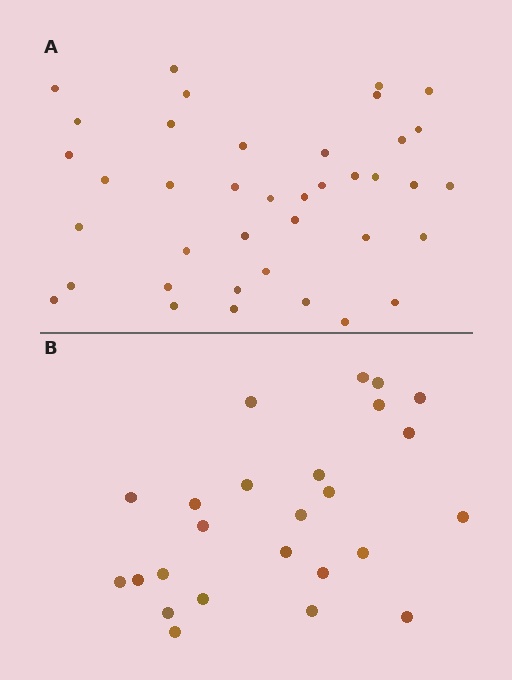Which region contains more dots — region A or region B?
Region A (the top region) has more dots.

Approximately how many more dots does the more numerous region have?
Region A has approximately 15 more dots than region B.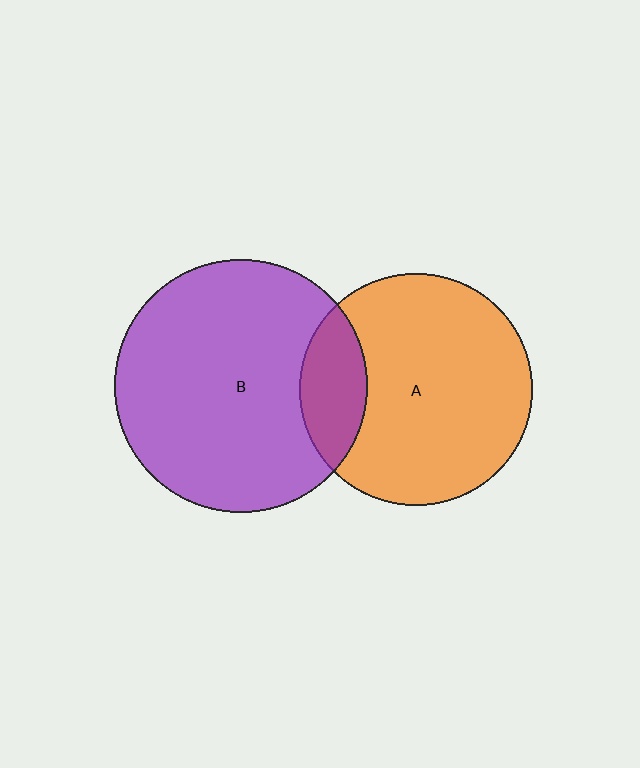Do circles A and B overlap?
Yes.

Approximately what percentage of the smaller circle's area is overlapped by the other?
Approximately 20%.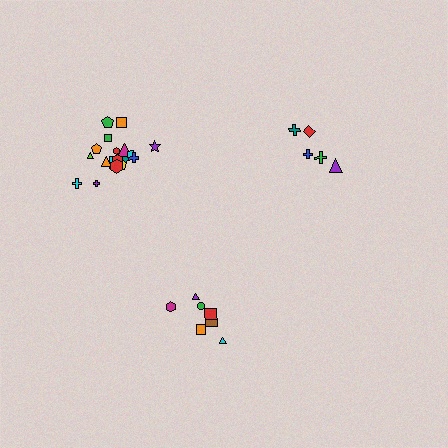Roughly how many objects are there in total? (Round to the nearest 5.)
Roughly 30 objects in total.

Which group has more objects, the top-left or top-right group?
The top-left group.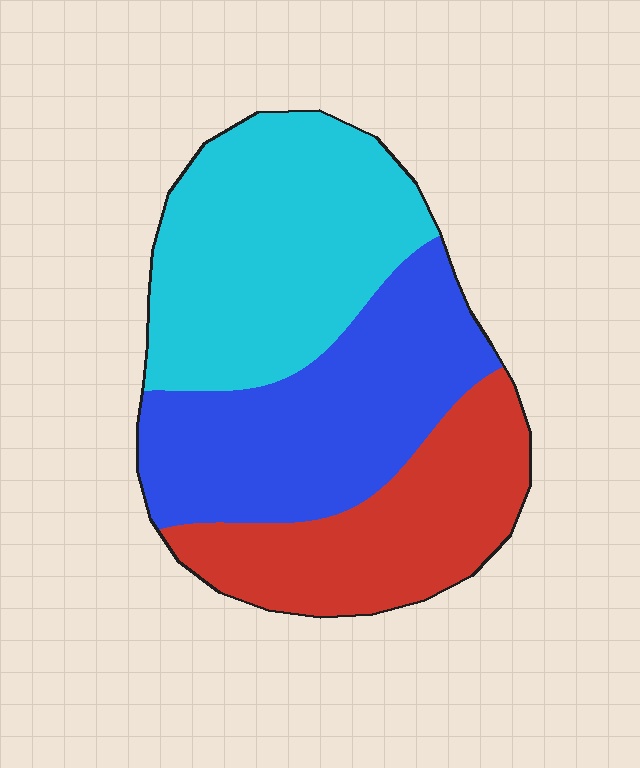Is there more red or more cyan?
Cyan.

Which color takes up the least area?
Red, at roughly 25%.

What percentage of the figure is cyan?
Cyan covers roughly 40% of the figure.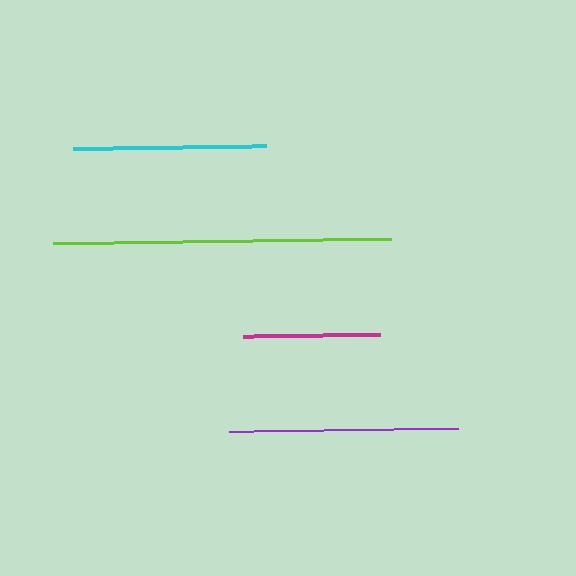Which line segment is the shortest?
The magenta line is the shortest at approximately 137 pixels.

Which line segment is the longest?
The lime line is the longest at approximately 338 pixels.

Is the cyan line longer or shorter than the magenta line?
The cyan line is longer than the magenta line.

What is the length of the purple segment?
The purple segment is approximately 229 pixels long.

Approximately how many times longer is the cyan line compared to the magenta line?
The cyan line is approximately 1.4 times the length of the magenta line.